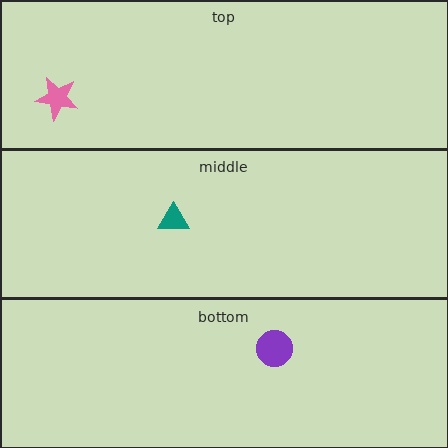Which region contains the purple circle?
The bottom region.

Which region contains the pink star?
The top region.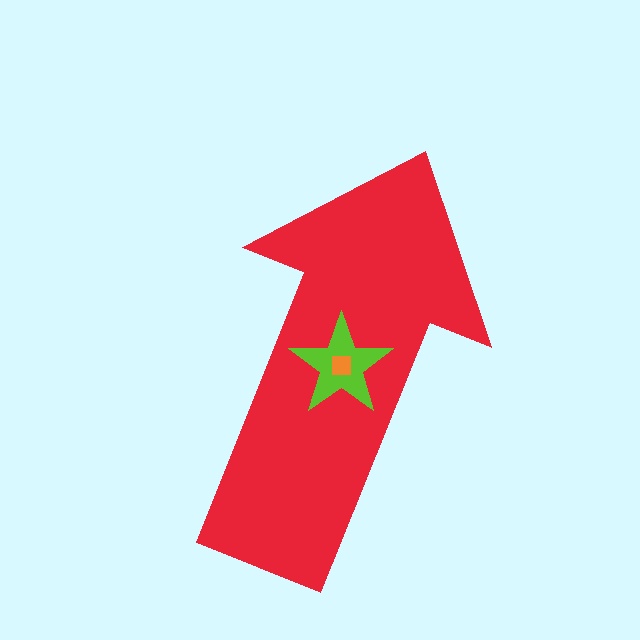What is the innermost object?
The orange square.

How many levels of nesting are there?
3.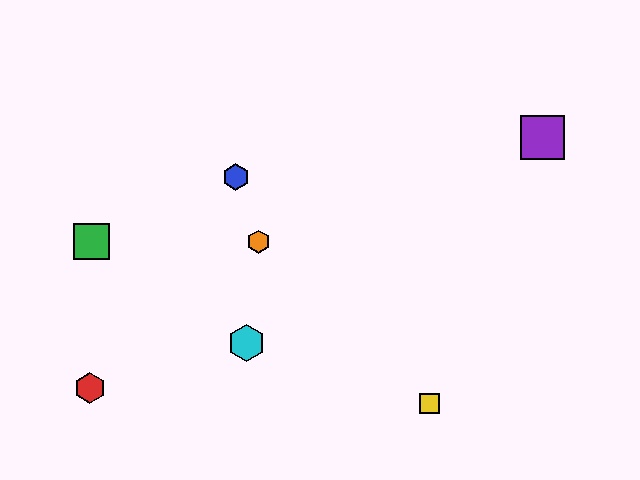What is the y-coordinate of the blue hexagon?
The blue hexagon is at y≈177.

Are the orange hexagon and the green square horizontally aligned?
Yes, both are at y≈242.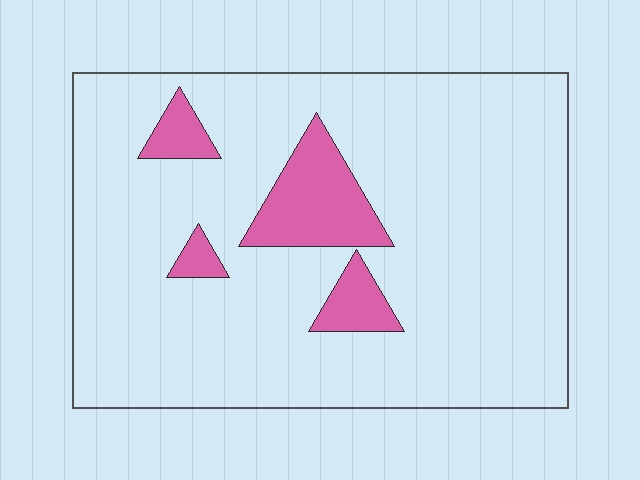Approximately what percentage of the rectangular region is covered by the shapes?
Approximately 10%.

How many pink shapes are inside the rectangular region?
4.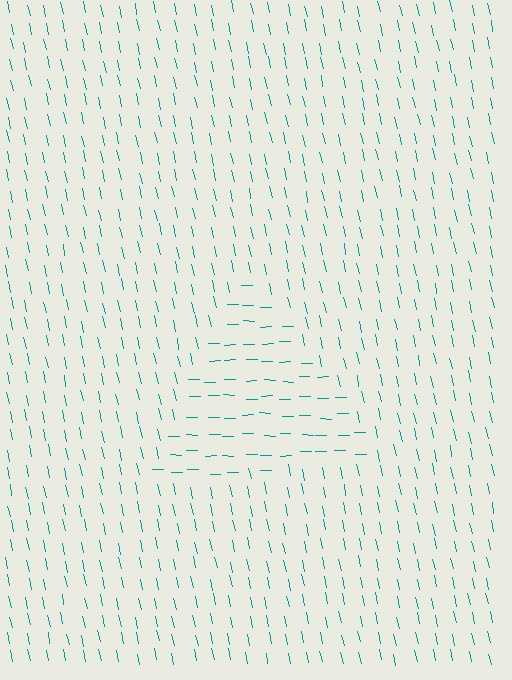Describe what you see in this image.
The image is filled with small teal line segments. A triangle region in the image has lines oriented differently from the surrounding lines, creating a visible texture boundary.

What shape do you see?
I see a triangle.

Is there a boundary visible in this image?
Yes, there is a texture boundary formed by a change in line orientation.